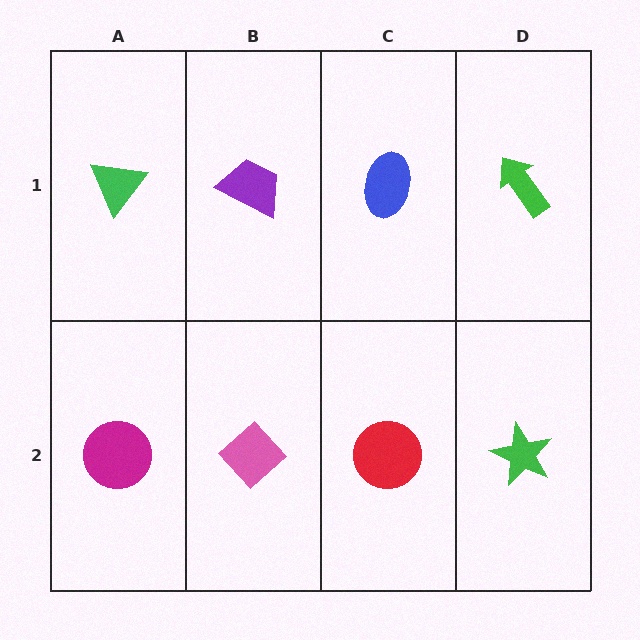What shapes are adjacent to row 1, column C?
A red circle (row 2, column C), a purple trapezoid (row 1, column B), a green arrow (row 1, column D).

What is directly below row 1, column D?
A green star.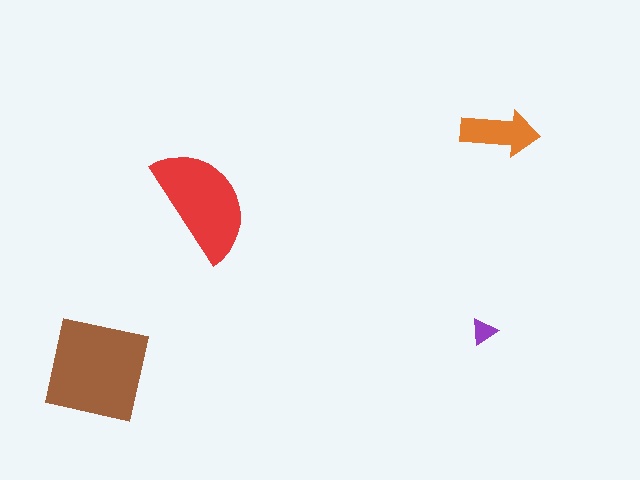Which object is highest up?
The orange arrow is topmost.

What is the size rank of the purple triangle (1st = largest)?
4th.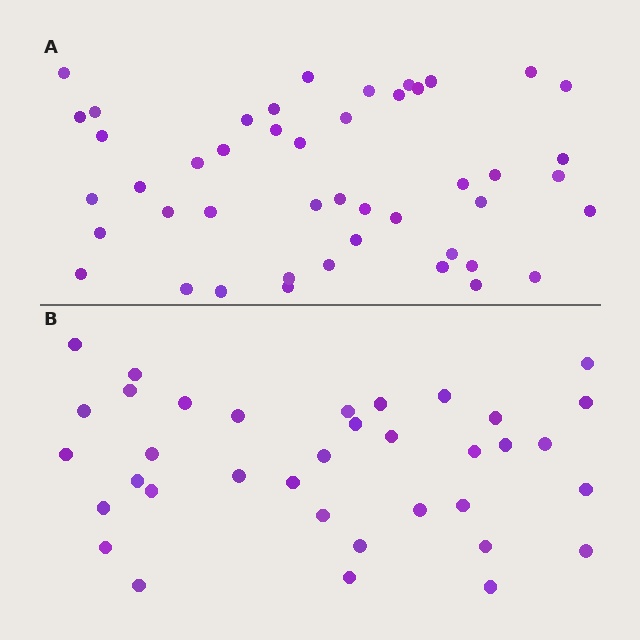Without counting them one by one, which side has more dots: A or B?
Region A (the top region) has more dots.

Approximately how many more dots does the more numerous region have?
Region A has roughly 10 or so more dots than region B.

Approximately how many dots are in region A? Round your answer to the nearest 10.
About 50 dots. (The exact count is 46, which rounds to 50.)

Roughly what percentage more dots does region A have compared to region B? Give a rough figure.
About 30% more.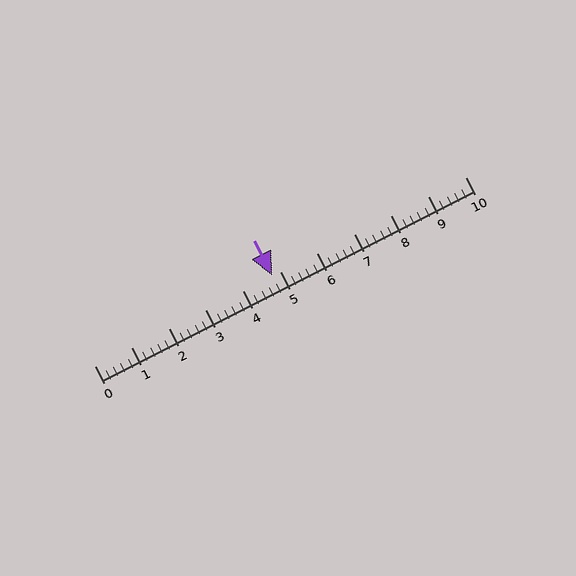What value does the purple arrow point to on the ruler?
The purple arrow points to approximately 4.8.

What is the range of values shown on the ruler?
The ruler shows values from 0 to 10.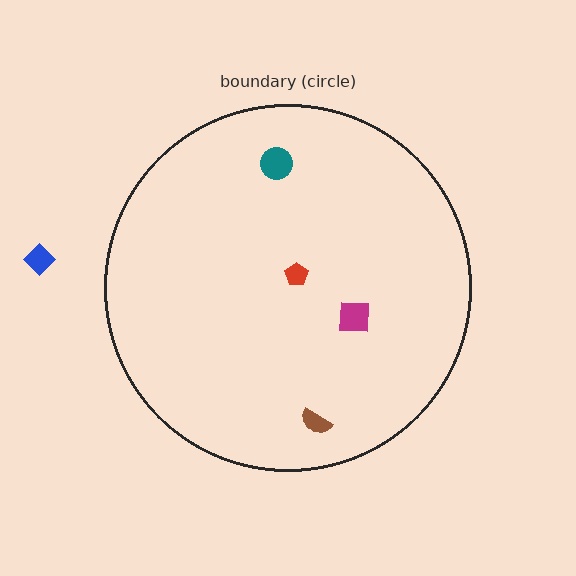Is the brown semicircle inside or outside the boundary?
Inside.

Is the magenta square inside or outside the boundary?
Inside.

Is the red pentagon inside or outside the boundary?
Inside.